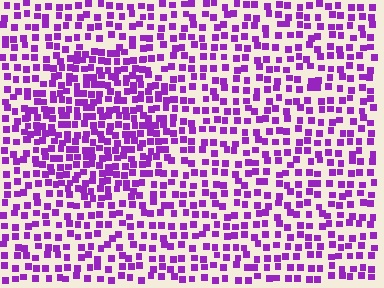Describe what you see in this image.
The image contains small purple elements arranged at two different densities. A circle-shaped region is visible where the elements are more densely packed than the surrounding area.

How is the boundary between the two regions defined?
The boundary is defined by a change in element density (approximately 1.7x ratio). All elements are the same color, size, and shape.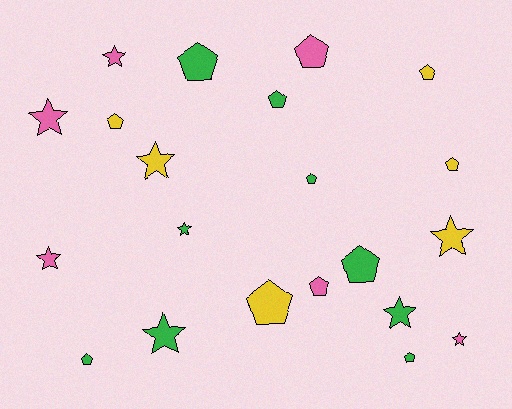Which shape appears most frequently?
Pentagon, with 12 objects.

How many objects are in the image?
There are 21 objects.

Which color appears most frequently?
Green, with 9 objects.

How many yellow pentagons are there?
There are 4 yellow pentagons.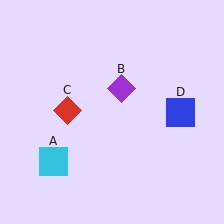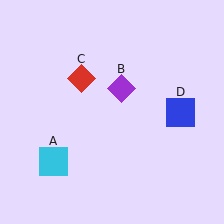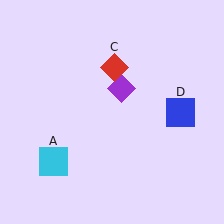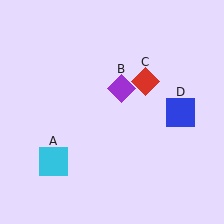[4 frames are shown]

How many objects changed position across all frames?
1 object changed position: red diamond (object C).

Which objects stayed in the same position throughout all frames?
Cyan square (object A) and purple diamond (object B) and blue square (object D) remained stationary.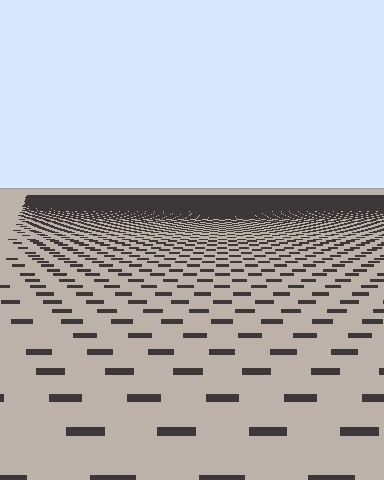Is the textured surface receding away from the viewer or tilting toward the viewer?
The surface is receding away from the viewer. Texture elements get smaller and denser toward the top.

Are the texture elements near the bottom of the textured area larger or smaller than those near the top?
Larger. Near the bottom, elements are closer to the viewer and appear at a bigger on-screen size.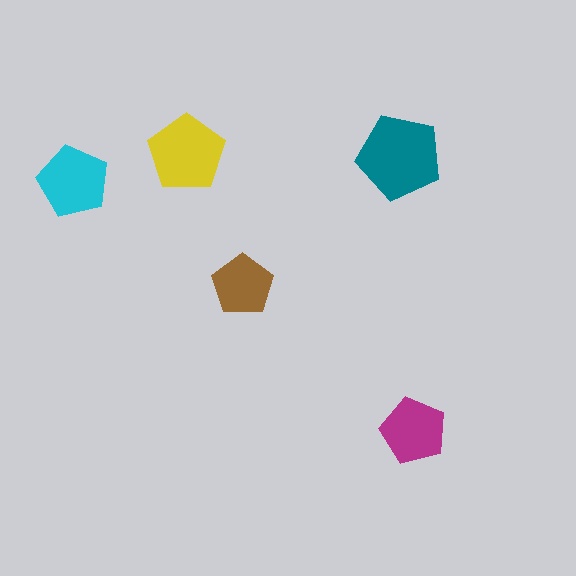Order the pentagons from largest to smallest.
the teal one, the yellow one, the cyan one, the magenta one, the brown one.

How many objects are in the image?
There are 5 objects in the image.